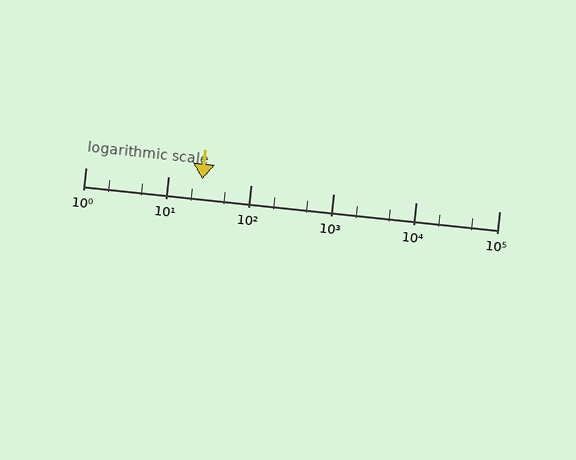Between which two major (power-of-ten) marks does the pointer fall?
The pointer is between 10 and 100.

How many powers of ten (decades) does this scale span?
The scale spans 5 decades, from 1 to 100000.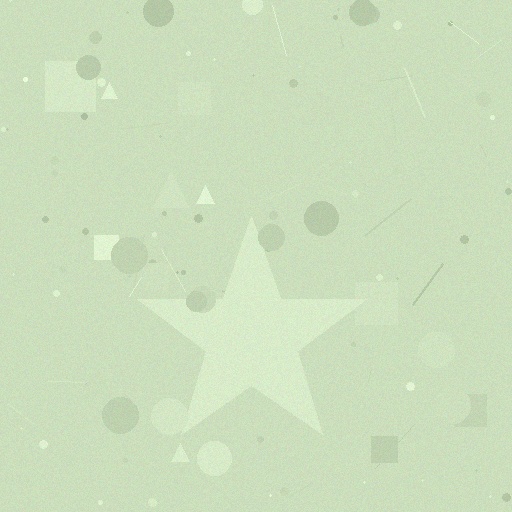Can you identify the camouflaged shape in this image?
The camouflaged shape is a star.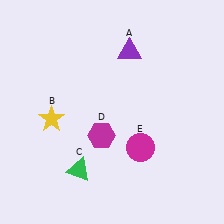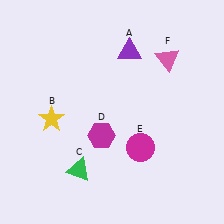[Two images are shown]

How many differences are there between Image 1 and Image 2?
There is 1 difference between the two images.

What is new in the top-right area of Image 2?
A pink triangle (F) was added in the top-right area of Image 2.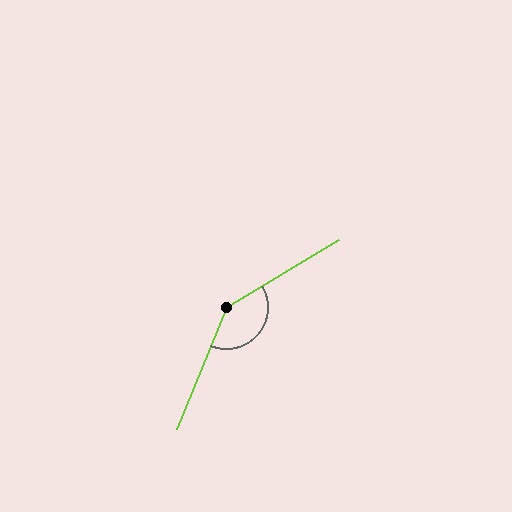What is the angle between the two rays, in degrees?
Approximately 143 degrees.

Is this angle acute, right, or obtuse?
It is obtuse.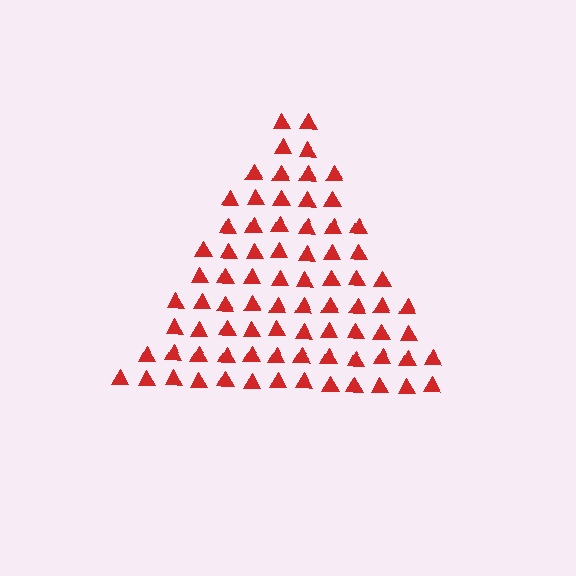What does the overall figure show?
The overall figure shows a triangle.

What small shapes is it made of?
It is made of small triangles.